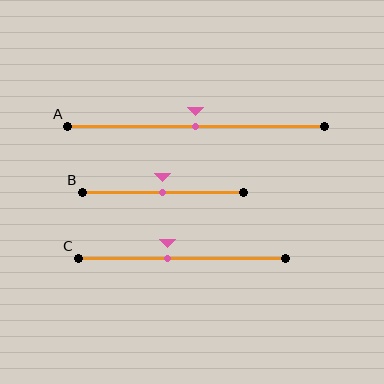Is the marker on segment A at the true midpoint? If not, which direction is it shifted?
Yes, the marker on segment A is at the true midpoint.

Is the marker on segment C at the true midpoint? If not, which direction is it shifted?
No, the marker on segment C is shifted to the left by about 7% of the segment length.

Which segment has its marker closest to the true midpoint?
Segment A has its marker closest to the true midpoint.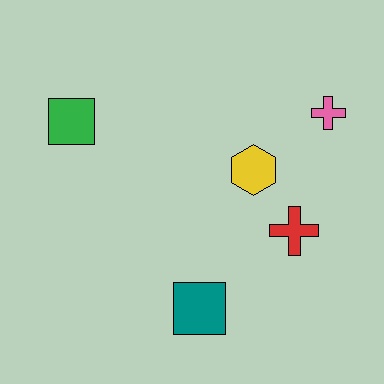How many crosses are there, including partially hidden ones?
There are 2 crosses.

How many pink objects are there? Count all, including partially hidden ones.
There is 1 pink object.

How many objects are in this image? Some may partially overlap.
There are 5 objects.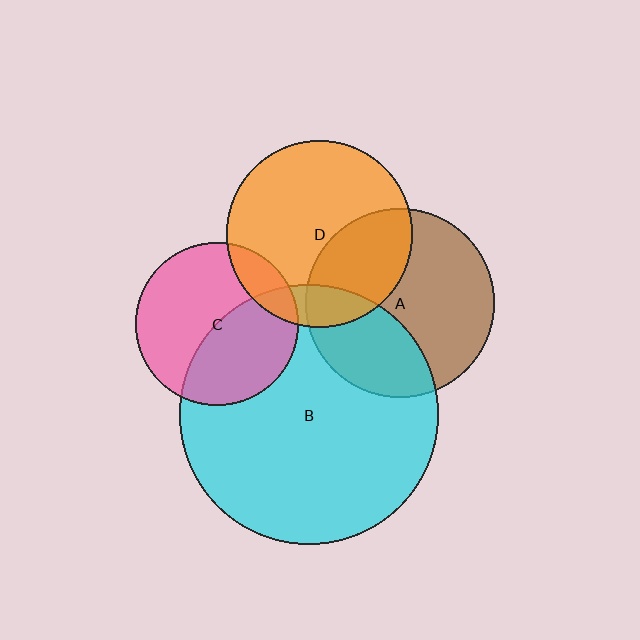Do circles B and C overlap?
Yes.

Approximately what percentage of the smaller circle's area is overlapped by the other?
Approximately 45%.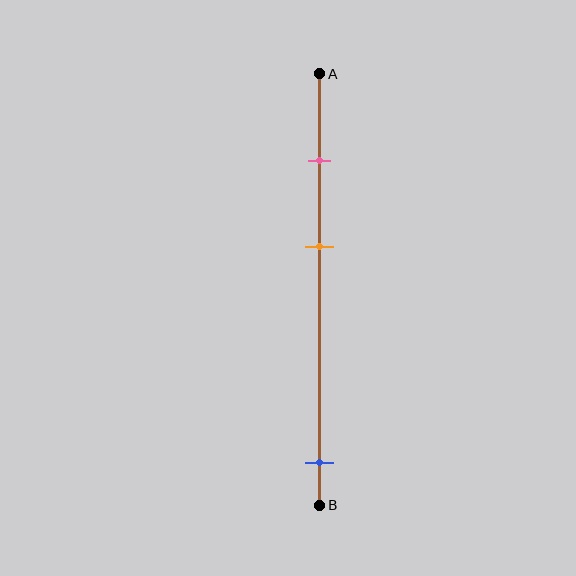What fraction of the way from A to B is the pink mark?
The pink mark is approximately 20% (0.2) of the way from A to B.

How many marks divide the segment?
There are 3 marks dividing the segment.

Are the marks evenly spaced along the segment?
No, the marks are not evenly spaced.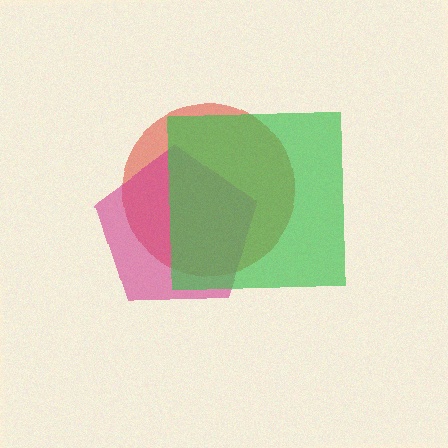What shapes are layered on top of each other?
The layered shapes are: a red circle, a magenta pentagon, a green square.